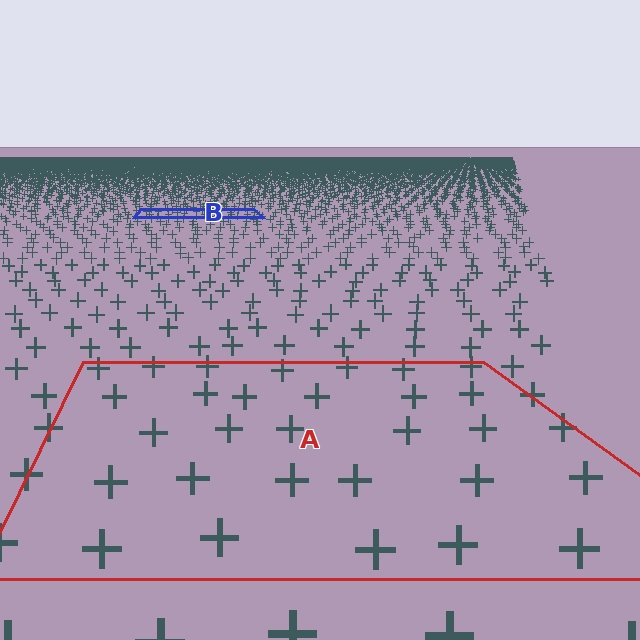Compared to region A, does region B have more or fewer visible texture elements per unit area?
Region B has more texture elements per unit area — they are packed more densely because it is farther away.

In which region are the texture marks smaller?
The texture marks are smaller in region B, because it is farther away.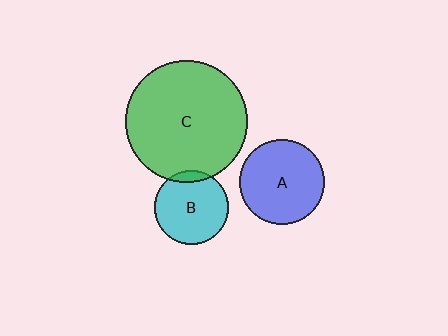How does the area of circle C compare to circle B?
Approximately 2.7 times.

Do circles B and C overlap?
Yes.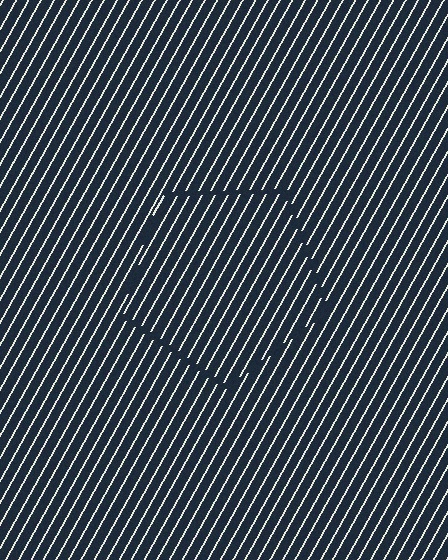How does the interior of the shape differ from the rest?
The interior of the shape contains the same grating, shifted by half a period — the contour is defined by the phase discontinuity where line-ends from the inner and outer gratings abut.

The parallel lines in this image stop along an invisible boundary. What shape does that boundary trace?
An illusory pentagon. The interior of the shape contains the same grating, shifted by half a period — the contour is defined by the phase discontinuity where line-ends from the inner and outer gratings abut.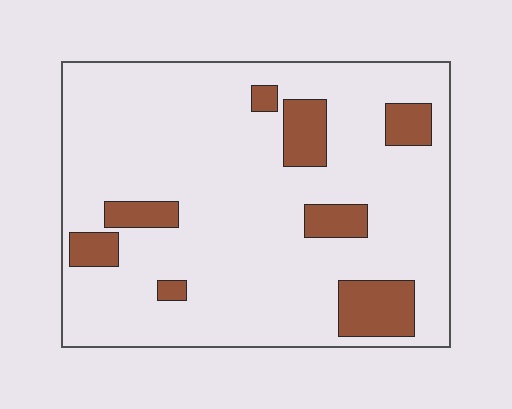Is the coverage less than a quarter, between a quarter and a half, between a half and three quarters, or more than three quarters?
Less than a quarter.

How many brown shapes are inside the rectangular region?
8.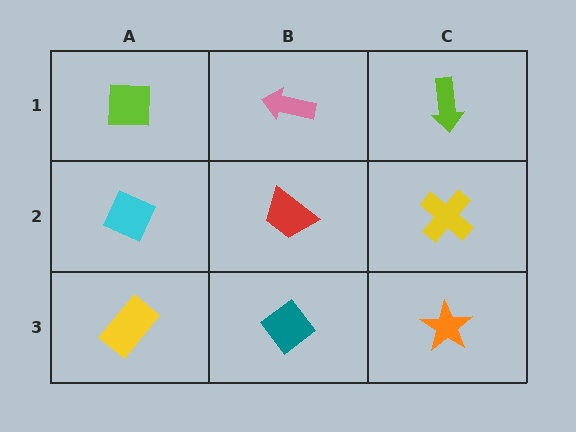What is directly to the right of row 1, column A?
A pink arrow.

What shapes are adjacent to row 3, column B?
A red trapezoid (row 2, column B), a yellow rectangle (row 3, column A), an orange star (row 3, column C).